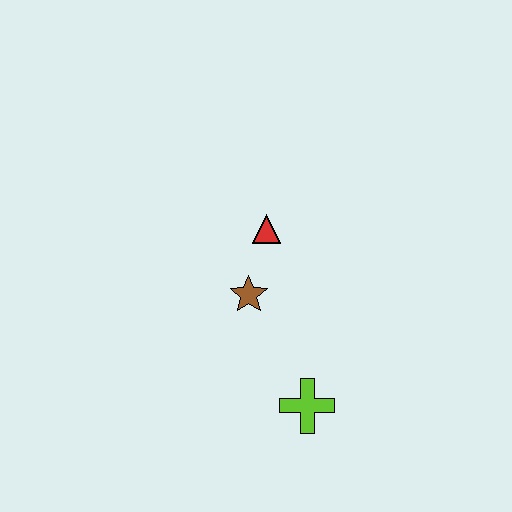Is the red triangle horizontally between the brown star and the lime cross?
Yes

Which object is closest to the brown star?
The red triangle is closest to the brown star.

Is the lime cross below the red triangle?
Yes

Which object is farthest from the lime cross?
The red triangle is farthest from the lime cross.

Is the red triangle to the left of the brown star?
No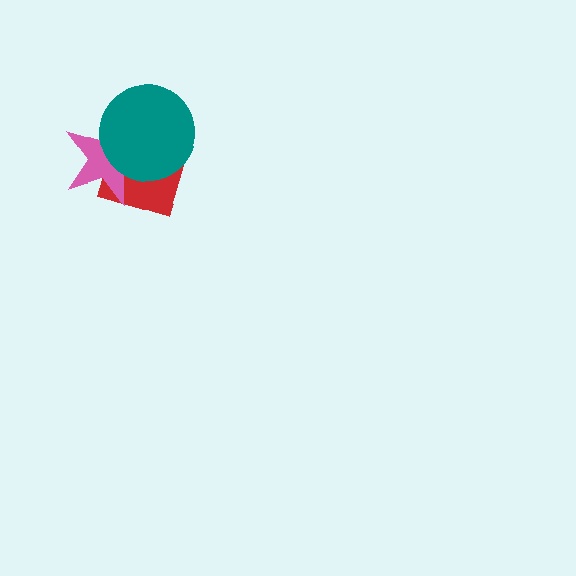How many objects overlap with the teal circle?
2 objects overlap with the teal circle.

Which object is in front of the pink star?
The teal circle is in front of the pink star.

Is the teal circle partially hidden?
No, no other shape covers it.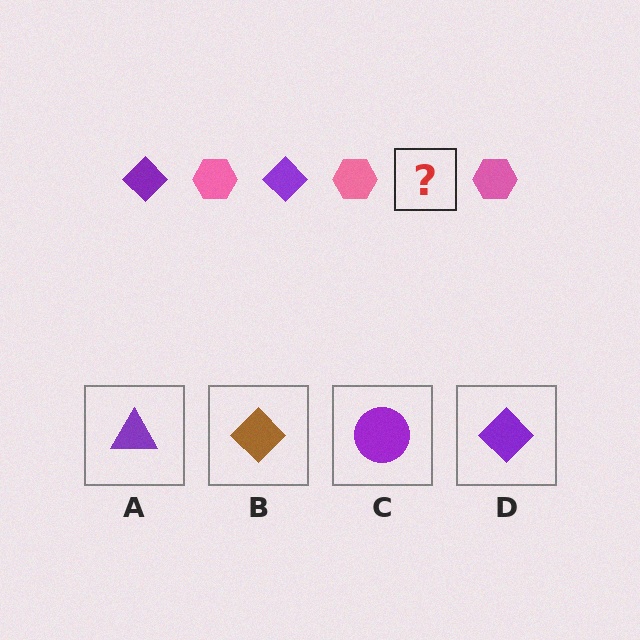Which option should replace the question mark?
Option D.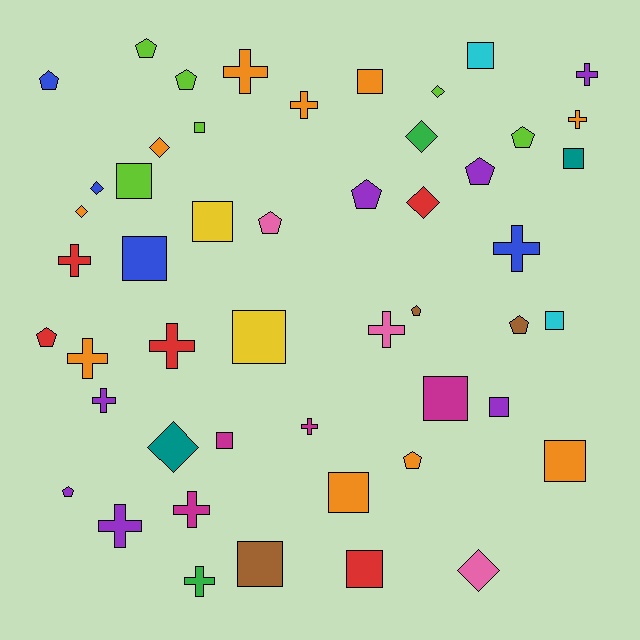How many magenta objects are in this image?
There are 4 magenta objects.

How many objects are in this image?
There are 50 objects.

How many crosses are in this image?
There are 14 crosses.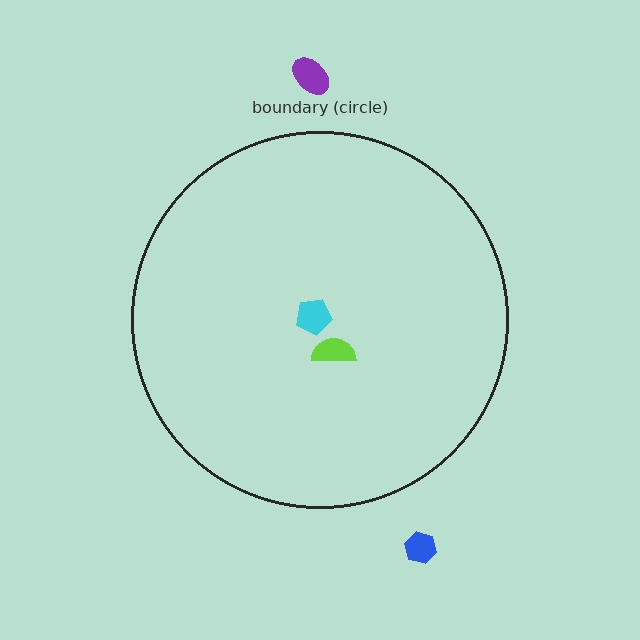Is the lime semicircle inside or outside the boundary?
Inside.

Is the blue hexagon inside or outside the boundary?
Outside.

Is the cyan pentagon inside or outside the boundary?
Inside.